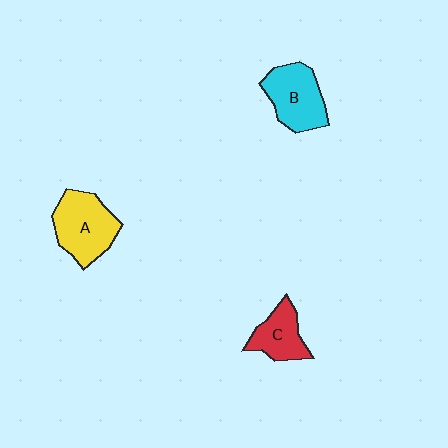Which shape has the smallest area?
Shape C (red).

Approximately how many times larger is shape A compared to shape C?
Approximately 1.5 times.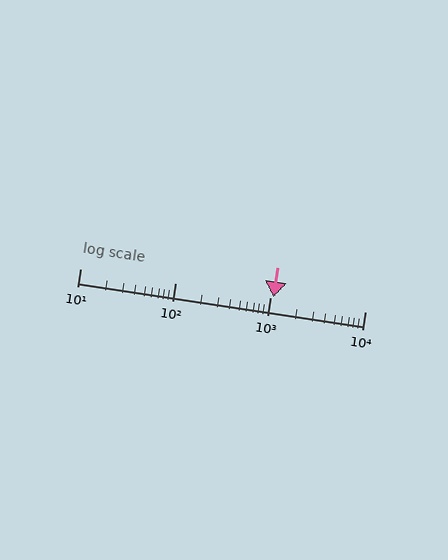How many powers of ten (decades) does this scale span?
The scale spans 3 decades, from 10 to 10000.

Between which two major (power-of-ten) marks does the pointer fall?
The pointer is between 1000 and 10000.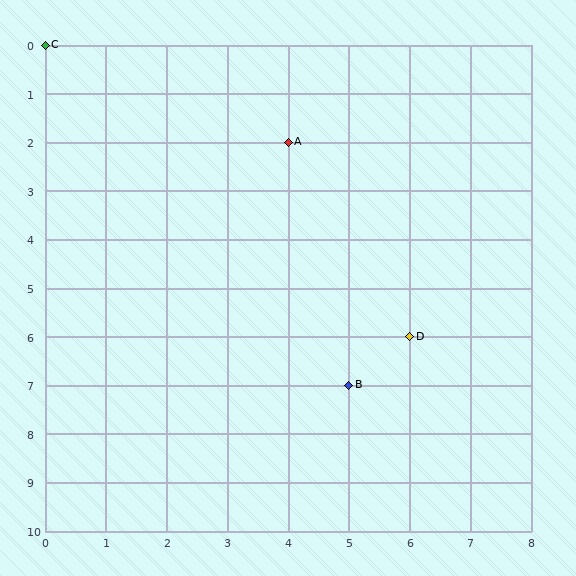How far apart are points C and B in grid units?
Points C and B are 5 columns and 7 rows apart (about 8.6 grid units diagonally).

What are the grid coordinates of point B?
Point B is at grid coordinates (5, 7).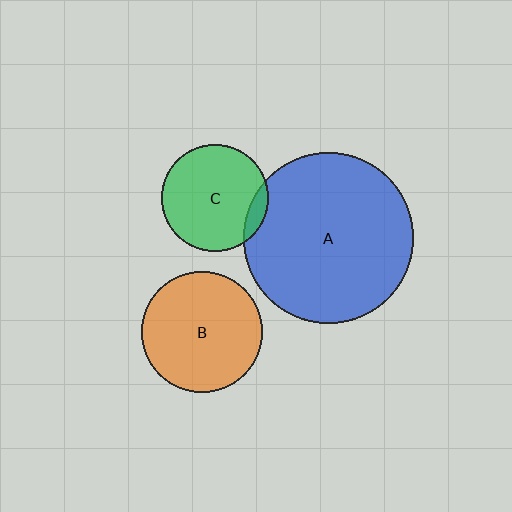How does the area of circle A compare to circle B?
Approximately 2.0 times.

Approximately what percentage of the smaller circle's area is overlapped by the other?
Approximately 10%.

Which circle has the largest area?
Circle A (blue).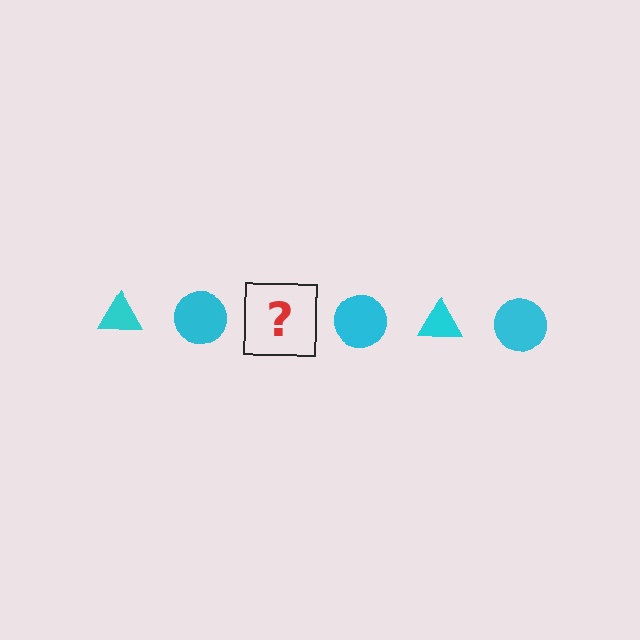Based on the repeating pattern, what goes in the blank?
The blank should be a cyan triangle.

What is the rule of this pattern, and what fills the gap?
The rule is that the pattern cycles through triangle, circle shapes in cyan. The gap should be filled with a cyan triangle.